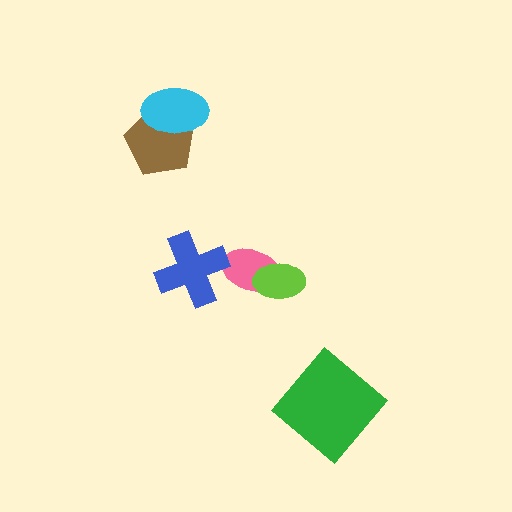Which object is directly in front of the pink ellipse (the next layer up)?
The lime ellipse is directly in front of the pink ellipse.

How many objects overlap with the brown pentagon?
1 object overlaps with the brown pentagon.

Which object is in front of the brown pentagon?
The cyan ellipse is in front of the brown pentagon.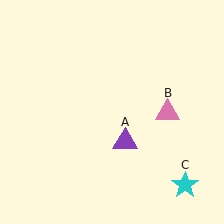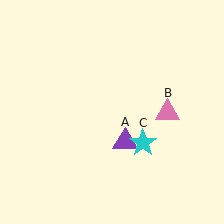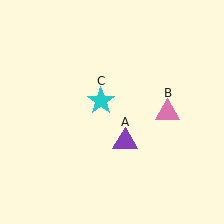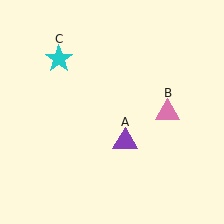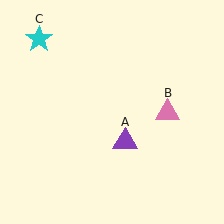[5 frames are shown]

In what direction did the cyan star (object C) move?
The cyan star (object C) moved up and to the left.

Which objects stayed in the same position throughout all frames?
Purple triangle (object A) and pink triangle (object B) remained stationary.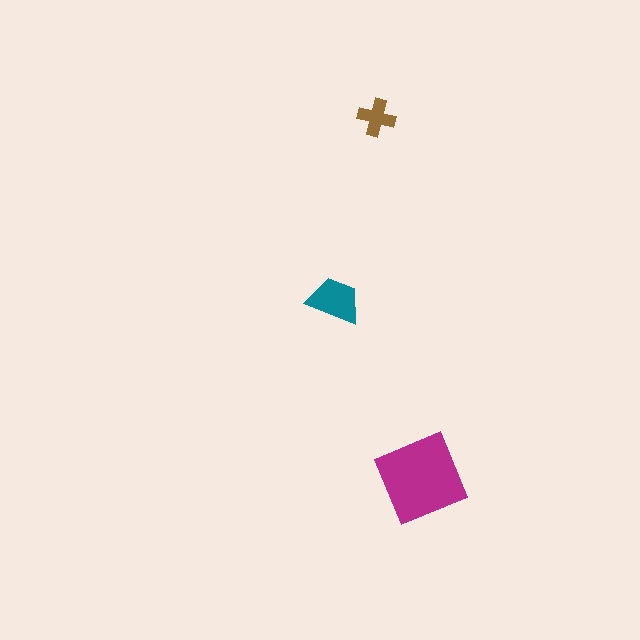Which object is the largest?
The magenta square.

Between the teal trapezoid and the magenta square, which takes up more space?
The magenta square.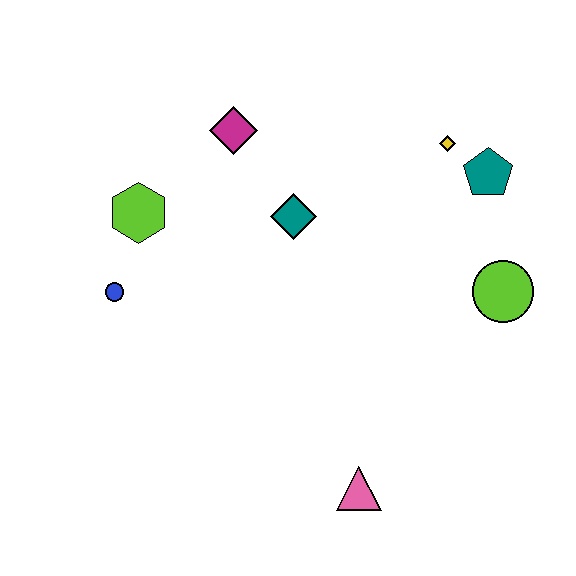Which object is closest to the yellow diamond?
The teal pentagon is closest to the yellow diamond.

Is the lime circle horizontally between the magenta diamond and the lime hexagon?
No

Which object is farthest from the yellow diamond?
The blue circle is farthest from the yellow diamond.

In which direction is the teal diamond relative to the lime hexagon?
The teal diamond is to the right of the lime hexagon.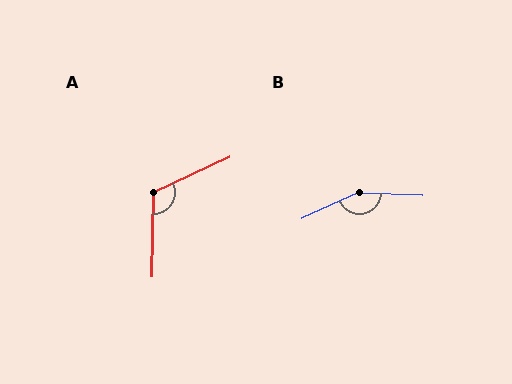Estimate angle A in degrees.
Approximately 116 degrees.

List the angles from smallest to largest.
A (116°), B (153°).